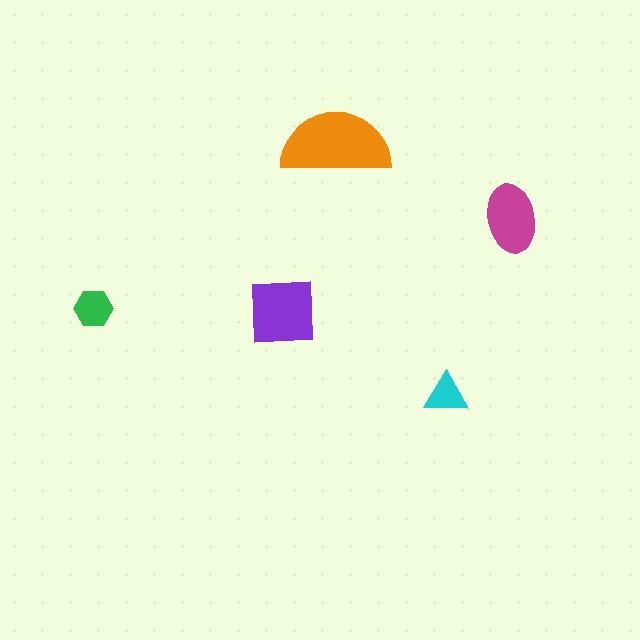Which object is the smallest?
The cyan triangle.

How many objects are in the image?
There are 5 objects in the image.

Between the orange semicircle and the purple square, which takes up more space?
The orange semicircle.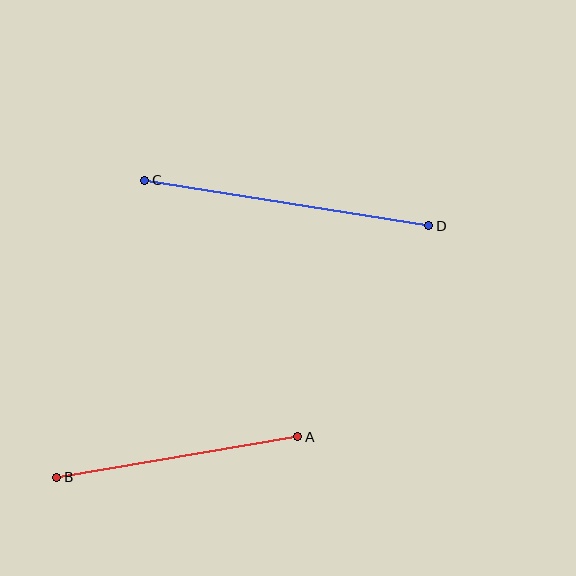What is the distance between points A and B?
The distance is approximately 244 pixels.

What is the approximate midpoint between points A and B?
The midpoint is at approximately (177, 457) pixels.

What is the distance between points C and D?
The distance is approximately 288 pixels.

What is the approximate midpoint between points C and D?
The midpoint is at approximately (287, 203) pixels.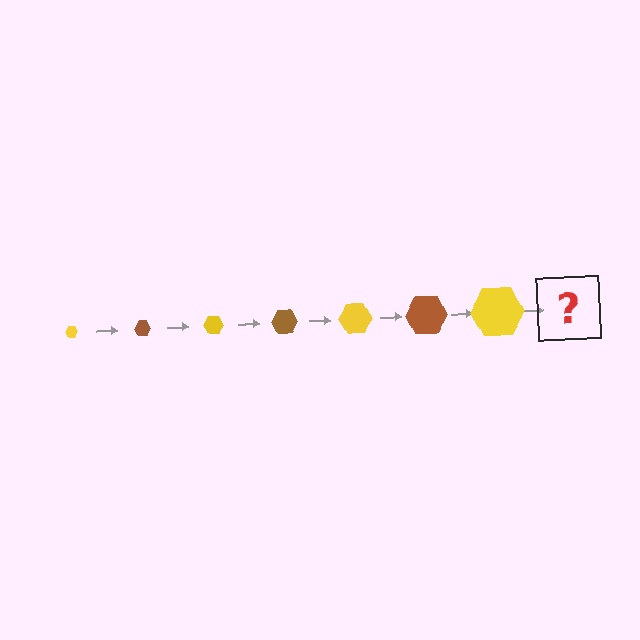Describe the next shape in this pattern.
It should be a brown hexagon, larger than the previous one.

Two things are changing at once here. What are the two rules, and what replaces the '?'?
The two rules are that the hexagon grows larger each step and the color cycles through yellow and brown. The '?' should be a brown hexagon, larger than the previous one.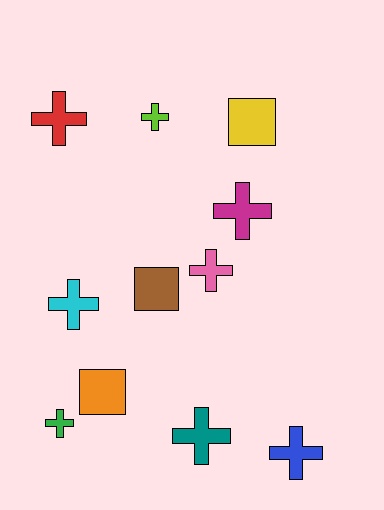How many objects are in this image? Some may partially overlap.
There are 11 objects.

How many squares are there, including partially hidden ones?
There are 3 squares.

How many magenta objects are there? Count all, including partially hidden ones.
There is 1 magenta object.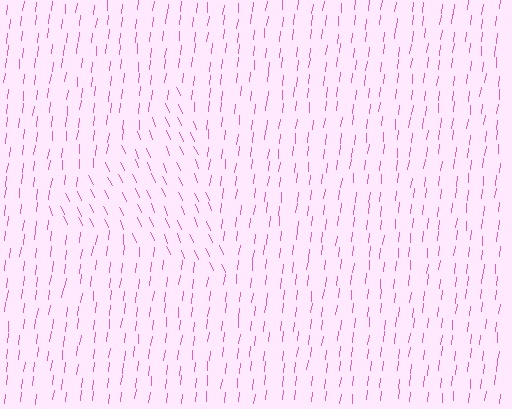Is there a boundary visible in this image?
Yes, there is a texture boundary formed by a change in line orientation.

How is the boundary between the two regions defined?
The boundary is defined purely by a change in line orientation (approximately 30 degrees difference). All lines are the same color and thickness.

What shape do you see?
I see a triangle.